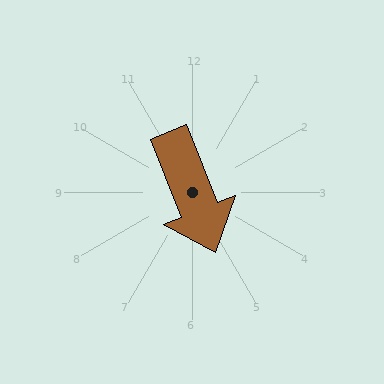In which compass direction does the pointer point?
South.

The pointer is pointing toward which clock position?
Roughly 5 o'clock.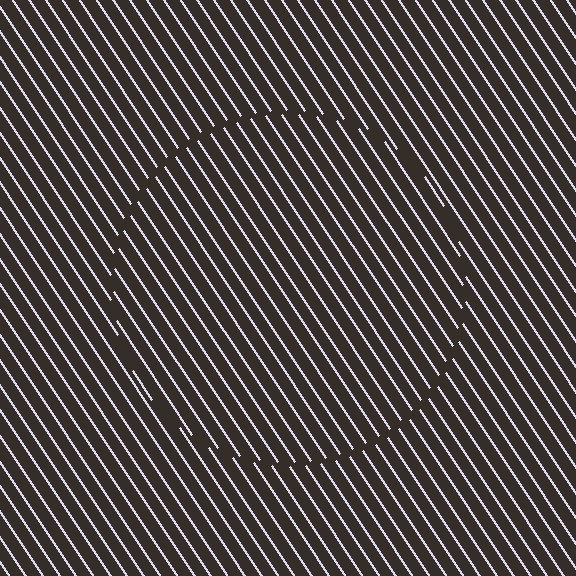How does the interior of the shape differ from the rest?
The interior of the shape contains the same grating, shifted by half a period — the contour is defined by the phase discontinuity where line-ends from the inner and outer gratings abut.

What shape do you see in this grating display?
An illusory circle. The interior of the shape contains the same grating, shifted by half a period — the contour is defined by the phase discontinuity where line-ends from the inner and outer gratings abut.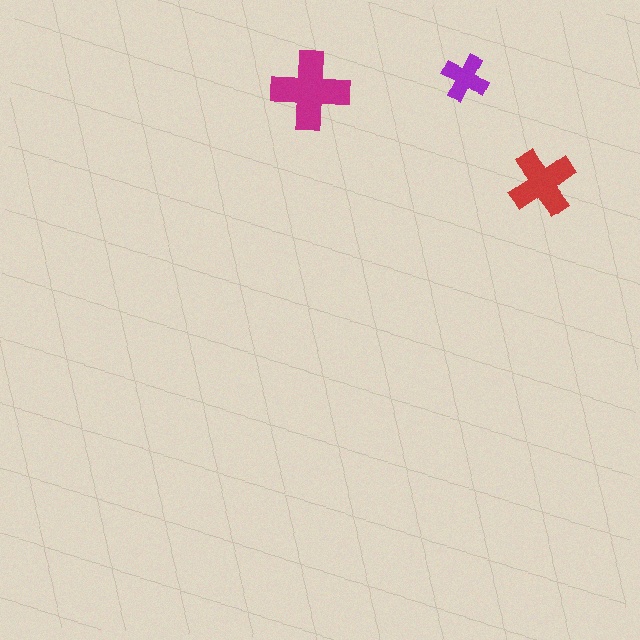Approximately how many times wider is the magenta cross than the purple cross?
About 1.5 times wider.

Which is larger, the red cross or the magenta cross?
The magenta one.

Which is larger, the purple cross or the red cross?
The red one.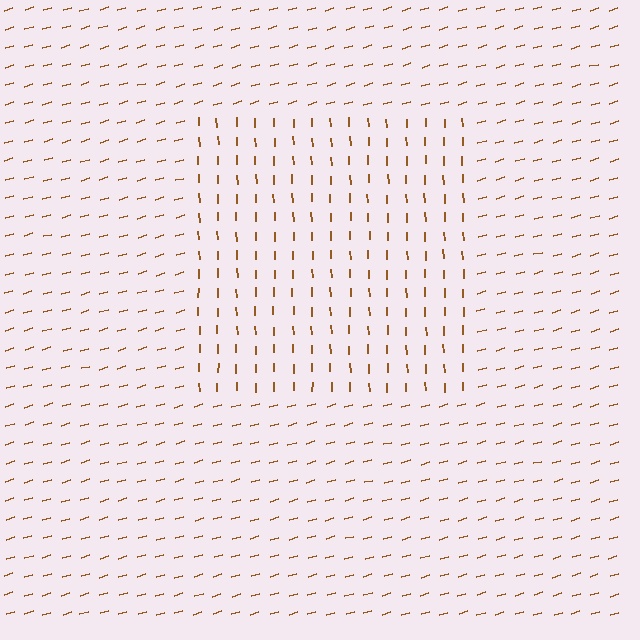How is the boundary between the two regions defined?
The boundary is defined purely by a change in line orientation (approximately 76 degrees difference). All lines are the same color and thickness.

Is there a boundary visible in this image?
Yes, there is a texture boundary formed by a change in line orientation.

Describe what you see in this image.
The image is filled with small brown line segments. A rectangle region in the image has lines oriented differently from the surrounding lines, creating a visible texture boundary.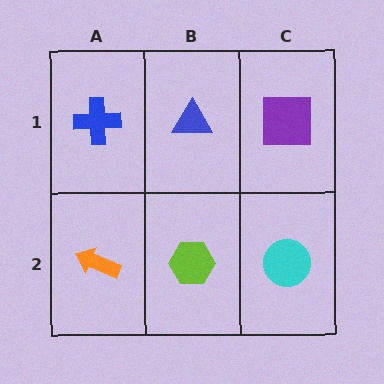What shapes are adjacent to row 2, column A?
A blue cross (row 1, column A), a lime hexagon (row 2, column B).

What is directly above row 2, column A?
A blue cross.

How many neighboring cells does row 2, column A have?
2.